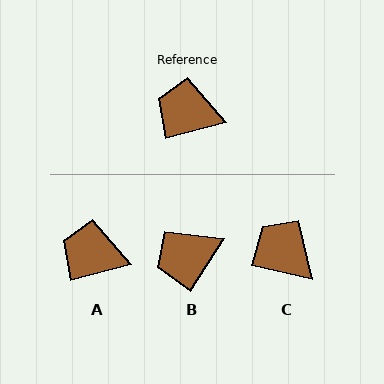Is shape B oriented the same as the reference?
No, it is off by about 43 degrees.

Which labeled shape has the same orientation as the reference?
A.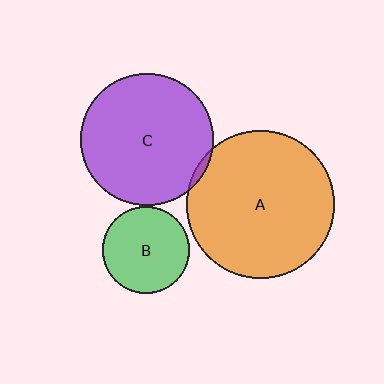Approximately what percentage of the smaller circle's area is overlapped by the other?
Approximately 5%.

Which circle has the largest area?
Circle A (orange).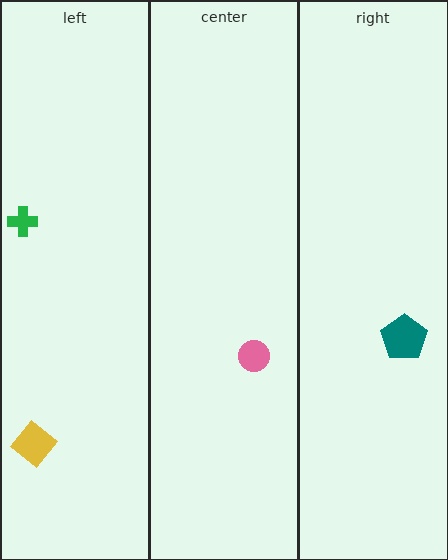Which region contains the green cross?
The left region.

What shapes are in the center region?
The pink circle.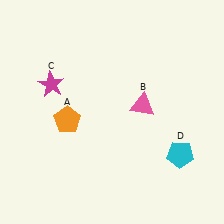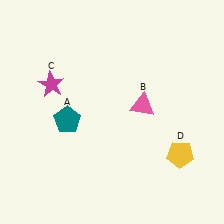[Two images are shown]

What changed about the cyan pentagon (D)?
In Image 1, D is cyan. In Image 2, it changed to yellow.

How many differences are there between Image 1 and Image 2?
There are 2 differences between the two images.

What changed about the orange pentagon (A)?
In Image 1, A is orange. In Image 2, it changed to teal.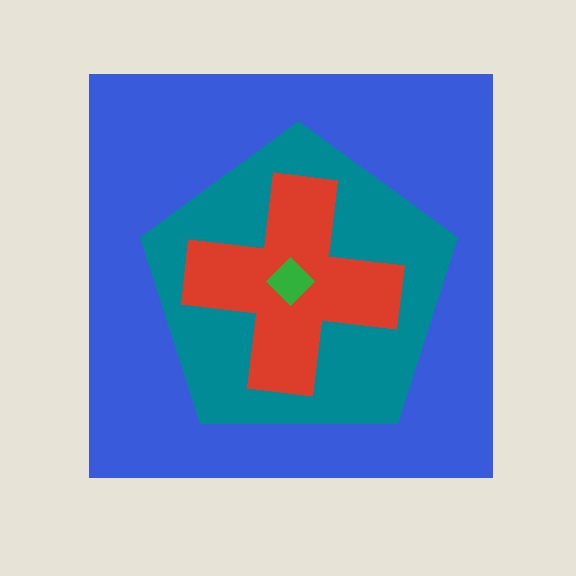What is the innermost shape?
The green diamond.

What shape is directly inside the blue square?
The teal pentagon.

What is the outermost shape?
The blue square.